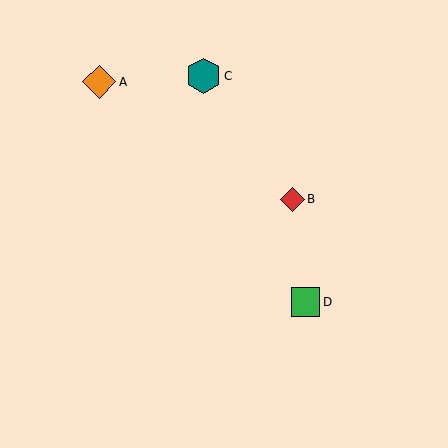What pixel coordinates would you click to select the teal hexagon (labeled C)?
Click at (203, 76) to select the teal hexagon C.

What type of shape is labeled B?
Shape B is a red diamond.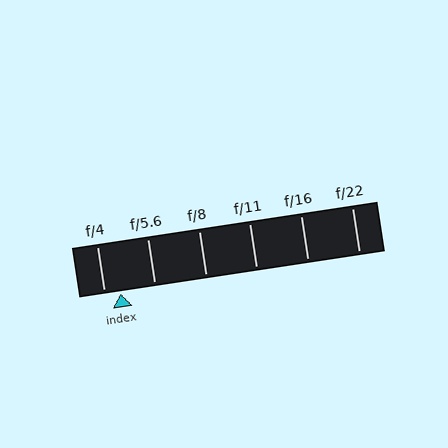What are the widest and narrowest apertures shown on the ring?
The widest aperture shown is f/4 and the narrowest is f/22.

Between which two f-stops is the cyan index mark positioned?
The index mark is between f/4 and f/5.6.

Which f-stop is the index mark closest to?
The index mark is closest to f/4.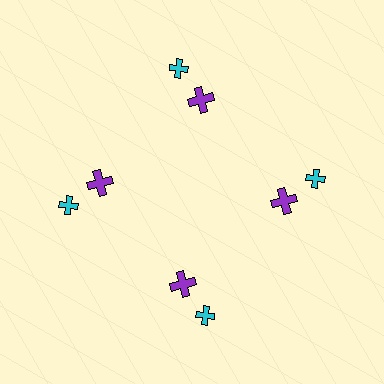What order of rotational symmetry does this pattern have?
This pattern has 4-fold rotational symmetry.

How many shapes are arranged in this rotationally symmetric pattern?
There are 8 shapes, arranged in 4 groups of 2.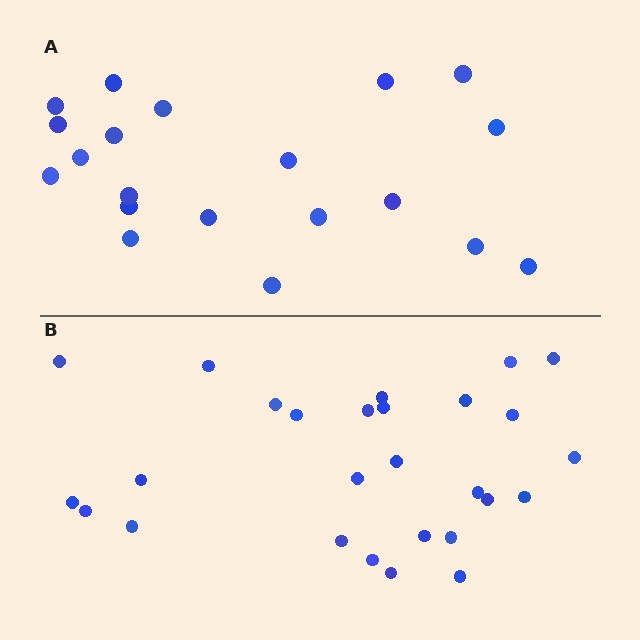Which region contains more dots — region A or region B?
Region B (the bottom region) has more dots.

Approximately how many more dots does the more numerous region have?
Region B has roughly 8 or so more dots than region A.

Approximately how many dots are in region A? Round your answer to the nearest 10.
About 20 dots.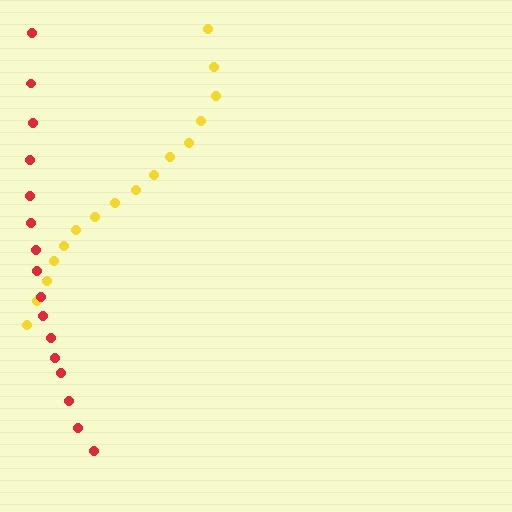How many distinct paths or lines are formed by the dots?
There are 2 distinct paths.